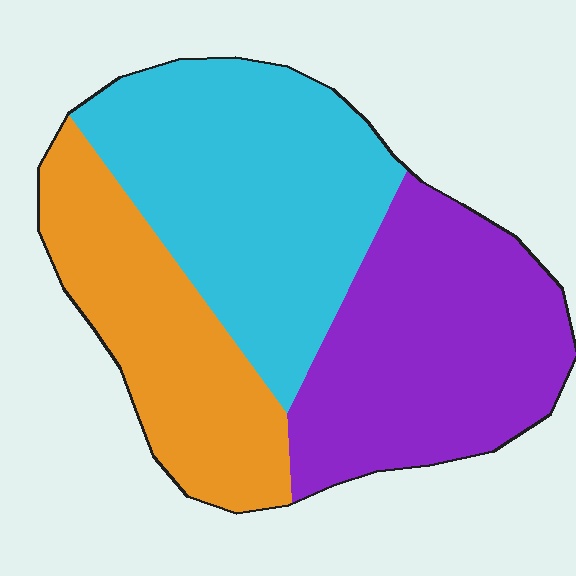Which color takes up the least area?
Orange, at roughly 25%.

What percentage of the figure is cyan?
Cyan takes up about three eighths (3/8) of the figure.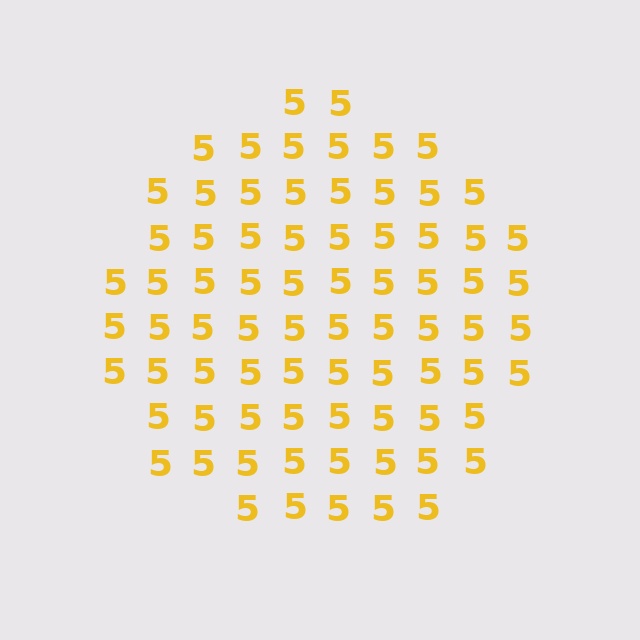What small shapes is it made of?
It is made of small digit 5's.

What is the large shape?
The large shape is a circle.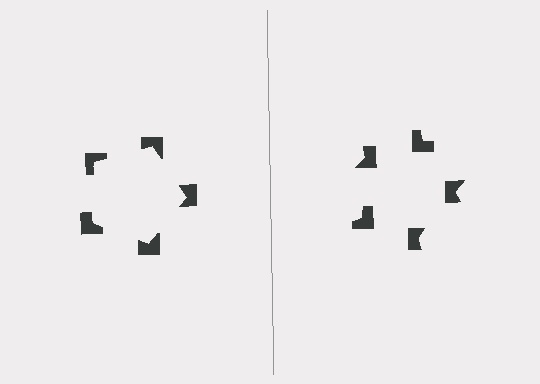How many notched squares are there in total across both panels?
10 — 5 on each side.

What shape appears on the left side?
An illusory pentagon.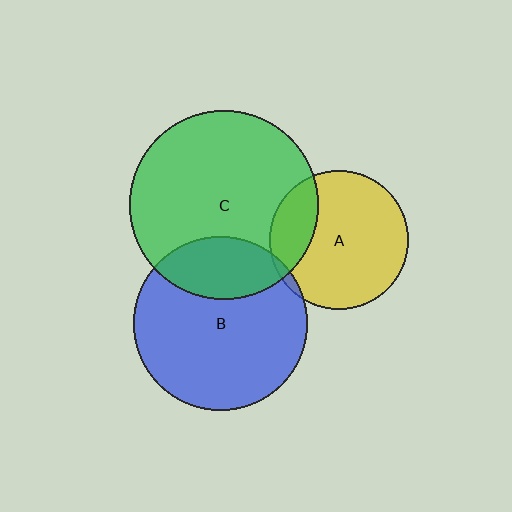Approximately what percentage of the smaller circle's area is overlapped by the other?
Approximately 5%.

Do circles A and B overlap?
Yes.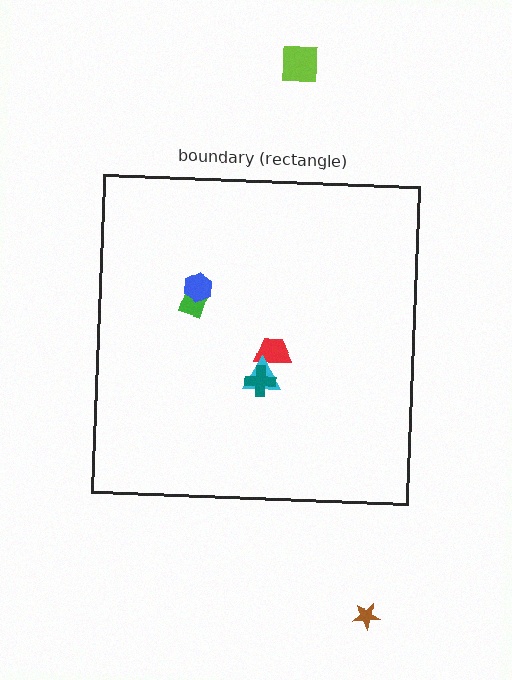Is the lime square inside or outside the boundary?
Outside.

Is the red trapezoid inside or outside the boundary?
Inside.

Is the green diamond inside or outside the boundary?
Inside.